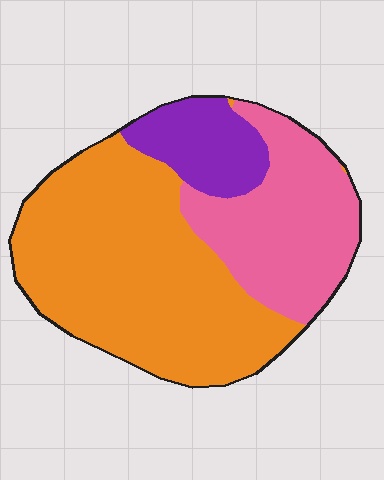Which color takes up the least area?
Purple, at roughly 15%.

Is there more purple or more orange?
Orange.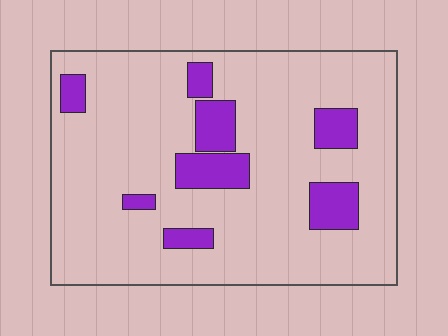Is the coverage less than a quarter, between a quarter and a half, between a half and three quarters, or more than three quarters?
Less than a quarter.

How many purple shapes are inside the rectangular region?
8.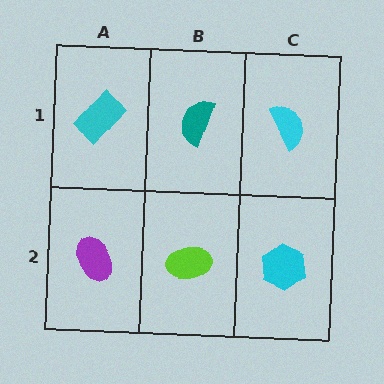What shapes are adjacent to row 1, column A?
A purple ellipse (row 2, column A), a teal semicircle (row 1, column B).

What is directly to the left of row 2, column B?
A purple ellipse.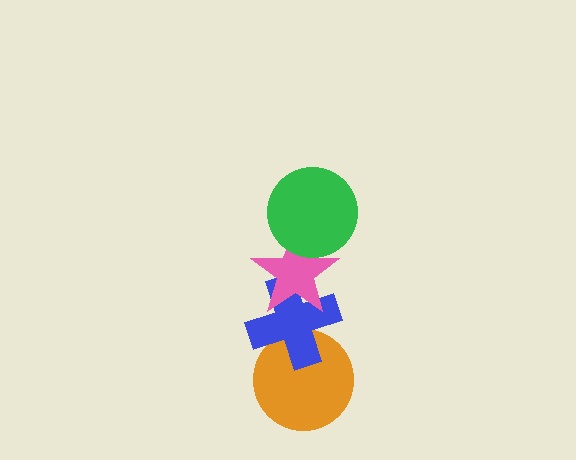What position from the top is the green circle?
The green circle is 1st from the top.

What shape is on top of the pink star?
The green circle is on top of the pink star.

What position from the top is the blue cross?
The blue cross is 3rd from the top.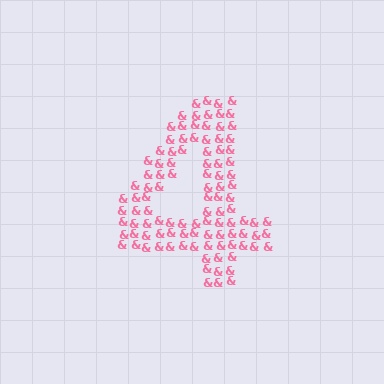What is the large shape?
The large shape is the digit 4.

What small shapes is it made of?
It is made of small ampersands.